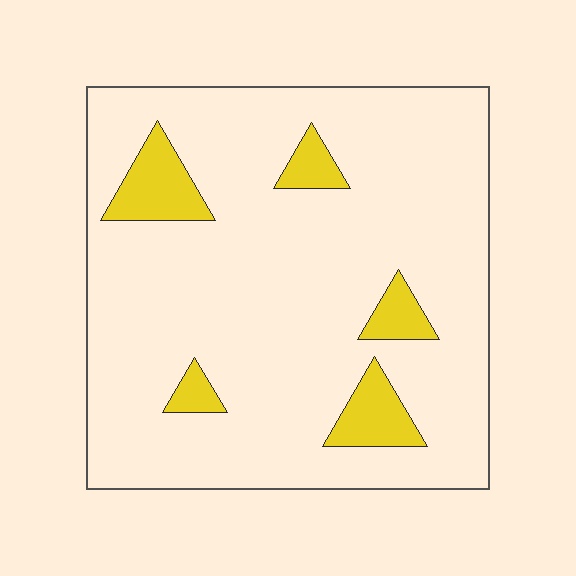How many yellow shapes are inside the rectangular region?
5.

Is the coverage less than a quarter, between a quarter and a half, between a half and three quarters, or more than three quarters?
Less than a quarter.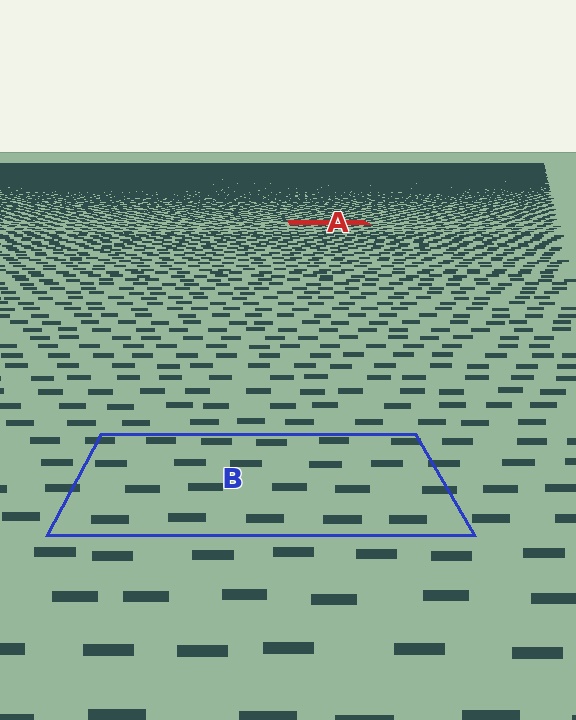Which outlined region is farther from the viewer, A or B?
Region A is farther from the viewer — the texture elements inside it appear smaller and more densely packed.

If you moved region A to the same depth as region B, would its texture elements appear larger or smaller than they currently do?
They would appear larger. At a closer depth, the same texture elements are projected at a bigger on-screen size.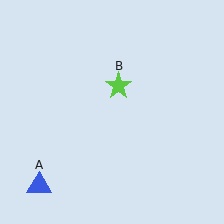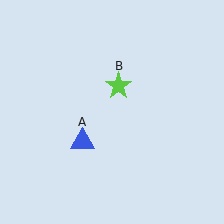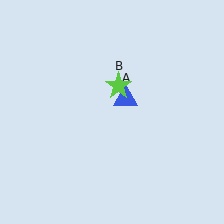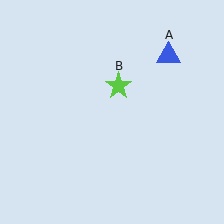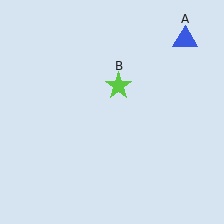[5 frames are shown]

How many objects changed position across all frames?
1 object changed position: blue triangle (object A).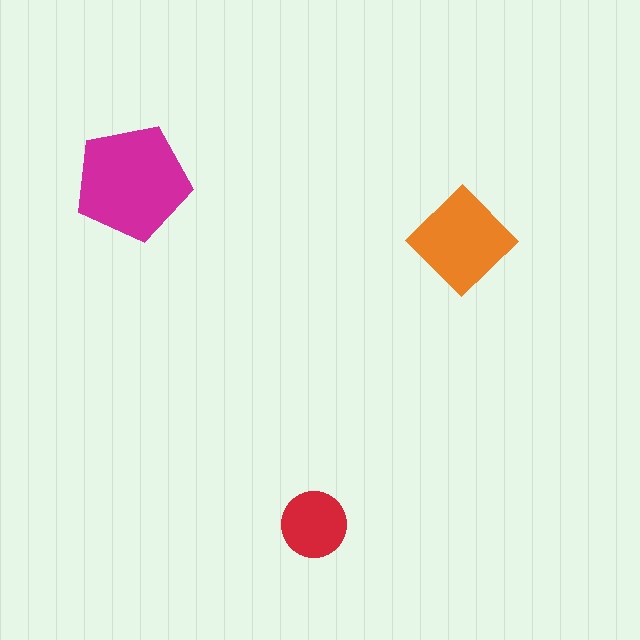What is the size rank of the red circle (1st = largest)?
3rd.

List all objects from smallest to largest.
The red circle, the orange diamond, the magenta pentagon.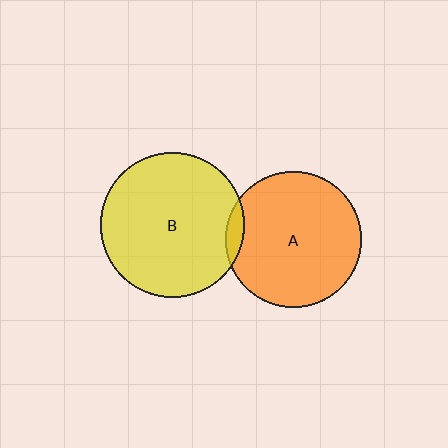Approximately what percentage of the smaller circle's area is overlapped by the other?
Approximately 5%.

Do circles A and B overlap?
Yes.